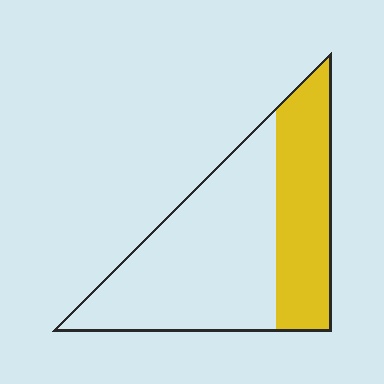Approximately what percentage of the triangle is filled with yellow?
Approximately 35%.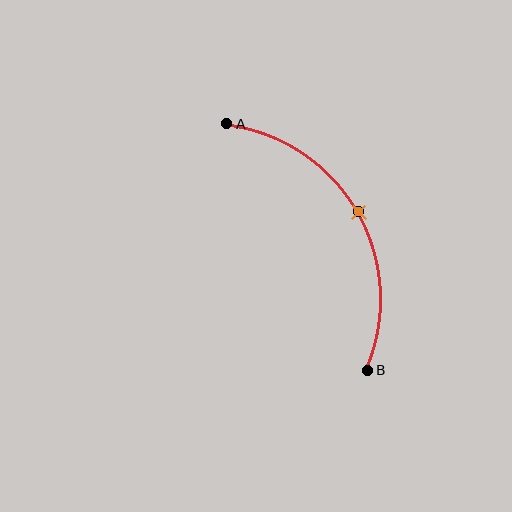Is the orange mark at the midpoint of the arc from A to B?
Yes. The orange mark lies on the arc at equal arc-length from both A and B — it is the arc midpoint.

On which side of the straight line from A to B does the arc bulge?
The arc bulges to the right of the straight line connecting A and B.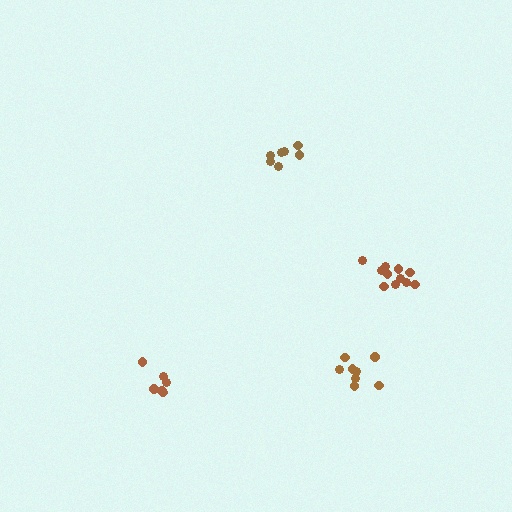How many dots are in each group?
Group 1: 6 dots, Group 2: 7 dots, Group 3: 11 dots, Group 4: 8 dots (32 total).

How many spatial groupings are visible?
There are 4 spatial groupings.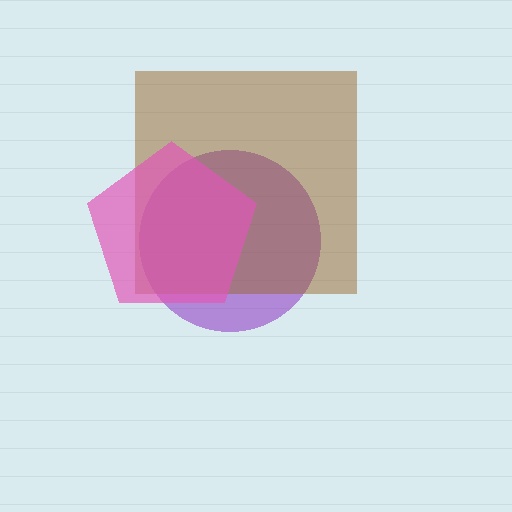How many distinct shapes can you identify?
There are 3 distinct shapes: a purple circle, a brown square, a pink pentagon.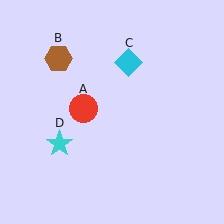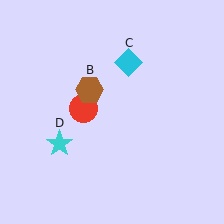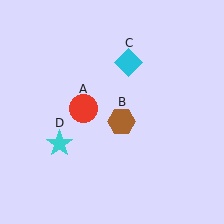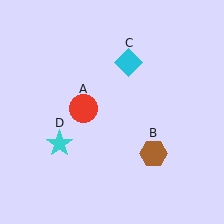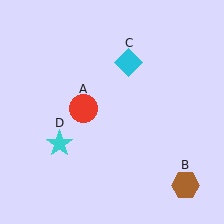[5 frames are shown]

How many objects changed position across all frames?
1 object changed position: brown hexagon (object B).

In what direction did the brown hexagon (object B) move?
The brown hexagon (object B) moved down and to the right.